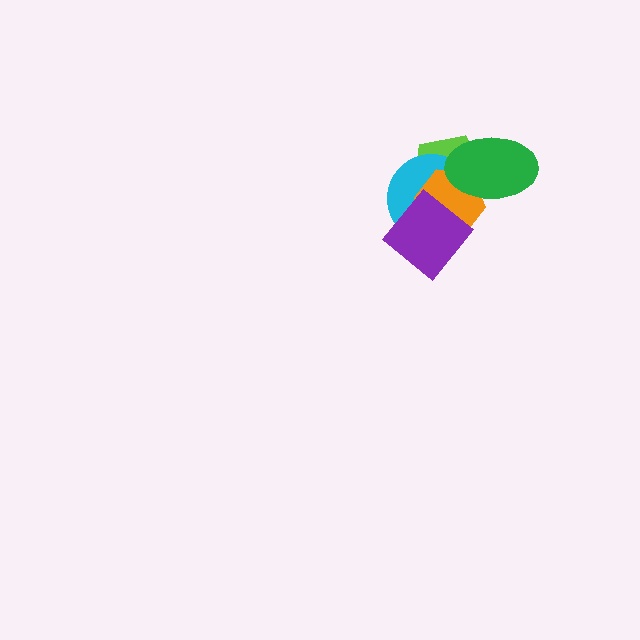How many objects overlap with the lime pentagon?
4 objects overlap with the lime pentagon.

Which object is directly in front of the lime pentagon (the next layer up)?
The cyan circle is directly in front of the lime pentagon.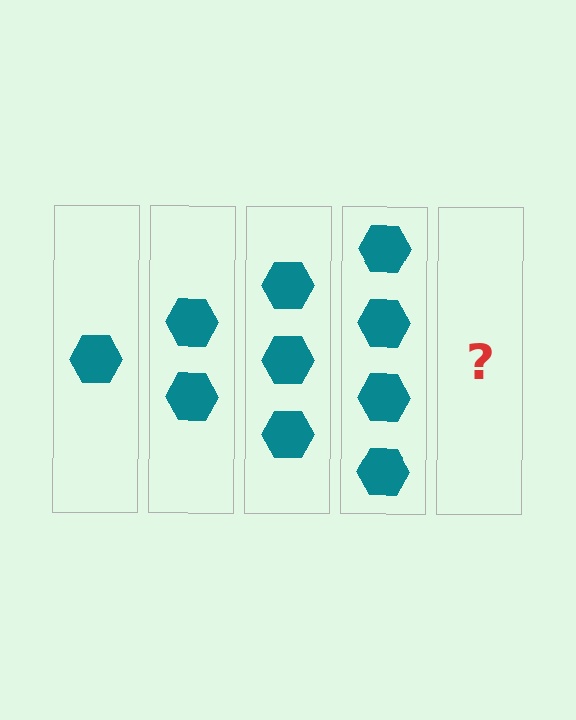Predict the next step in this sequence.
The next step is 5 hexagons.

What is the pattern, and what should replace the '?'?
The pattern is that each step adds one more hexagon. The '?' should be 5 hexagons.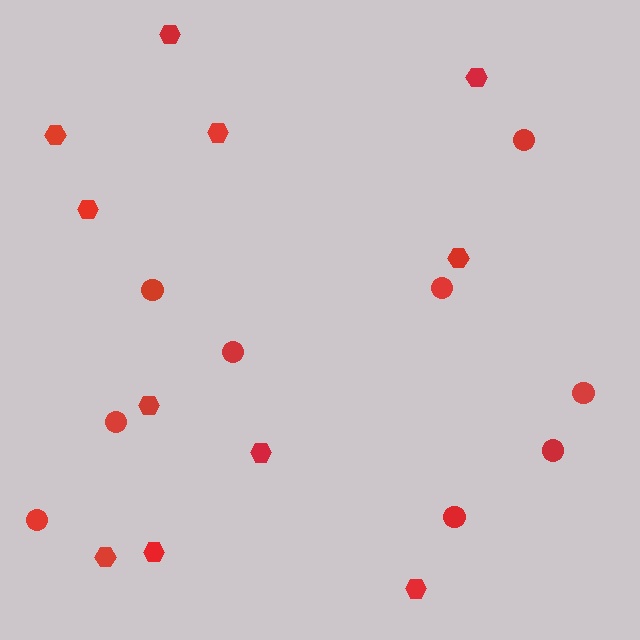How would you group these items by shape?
There are 2 groups: one group of circles (9) and one group of hexagons (11).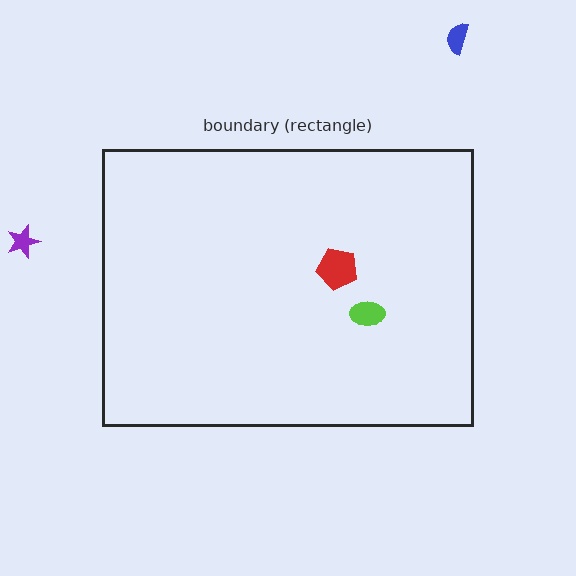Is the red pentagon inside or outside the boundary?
Inside.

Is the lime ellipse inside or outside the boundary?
Inside.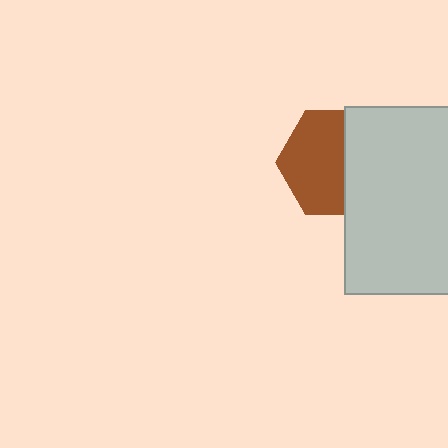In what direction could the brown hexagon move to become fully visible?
The brown hexagon could move left. That would shift it out from behind the light gray rectangle entirely.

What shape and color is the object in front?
The object in front is a light gray rectangle.